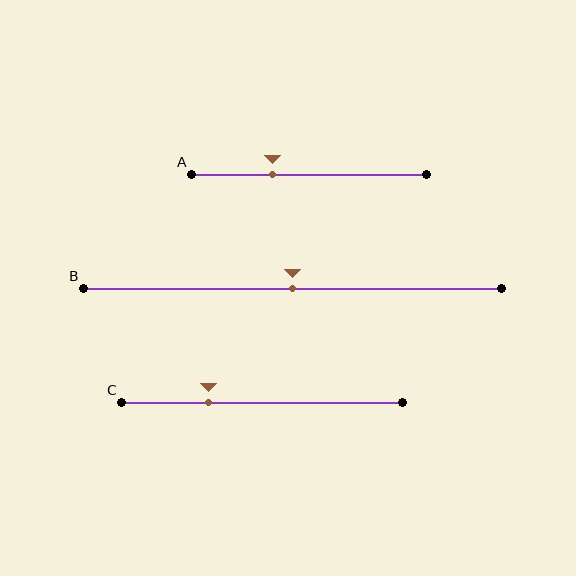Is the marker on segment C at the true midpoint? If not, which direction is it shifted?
No, the marker on segment C is shifted to the left by about 19% of the segment length.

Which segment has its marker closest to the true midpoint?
Segment B has its marker closest to the true midpoint.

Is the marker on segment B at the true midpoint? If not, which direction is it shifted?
Yes, the marker on segment B is at the true midpoint.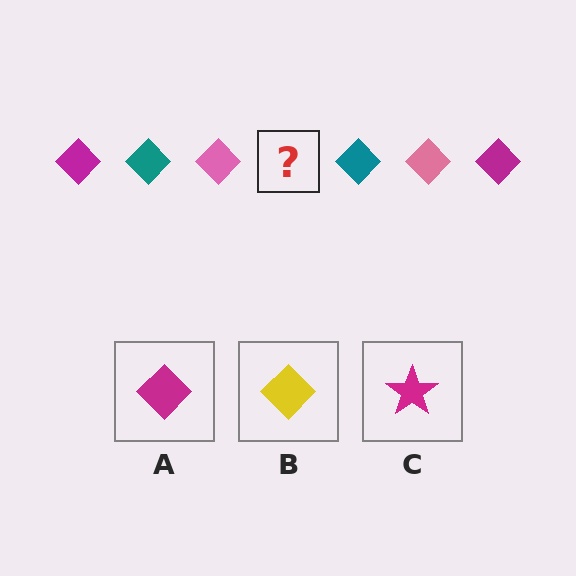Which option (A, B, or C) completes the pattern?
A.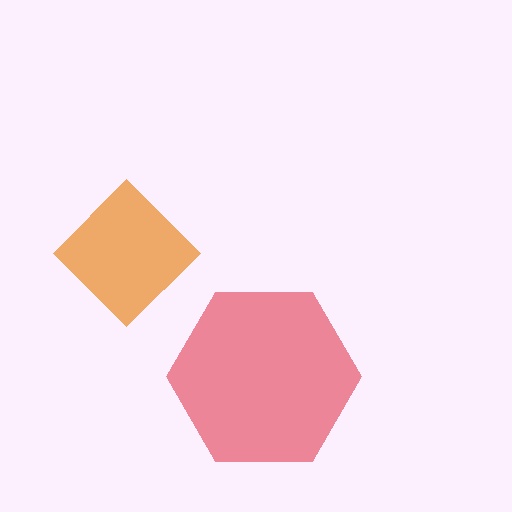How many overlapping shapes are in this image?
There are 2 overlapping shapes in the image.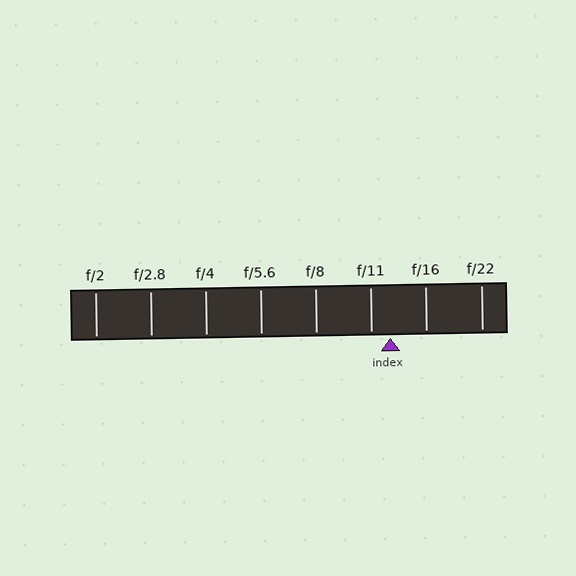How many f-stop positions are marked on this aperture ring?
There are 8 f-stop positions marked.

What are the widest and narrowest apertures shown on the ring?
The widest aperture shown is f/2 and the narrowest is f/22.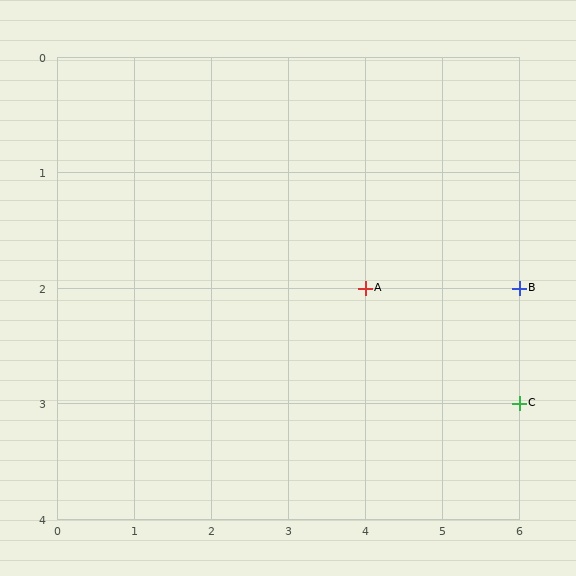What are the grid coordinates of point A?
Point A is at grid coordinates (4, 2).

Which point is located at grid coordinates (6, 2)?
Point B is at (6, 2).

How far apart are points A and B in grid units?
Points A and B are 2 columns apart.